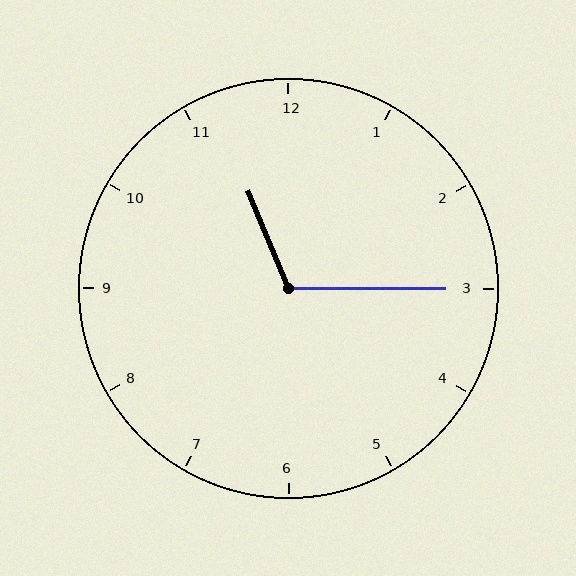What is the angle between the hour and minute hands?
Approximately 112 degrees.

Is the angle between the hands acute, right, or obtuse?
It is obtuse.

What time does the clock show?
11:15.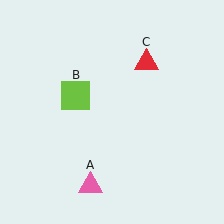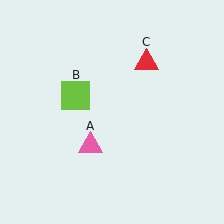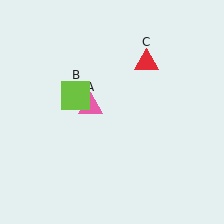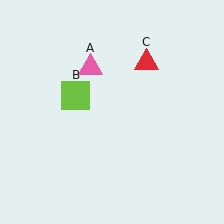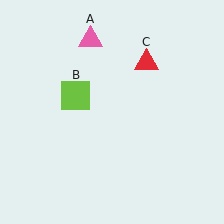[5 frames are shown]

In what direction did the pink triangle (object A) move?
The pink triangle (object A) moved up.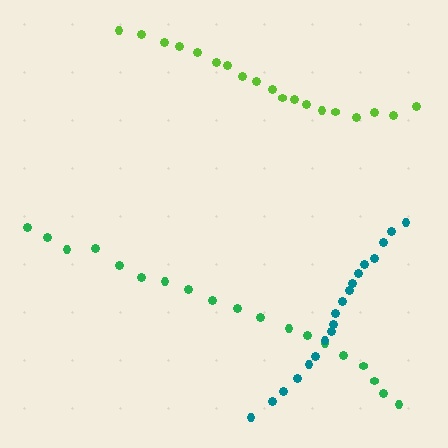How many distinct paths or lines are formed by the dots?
There are 3 distinct paths.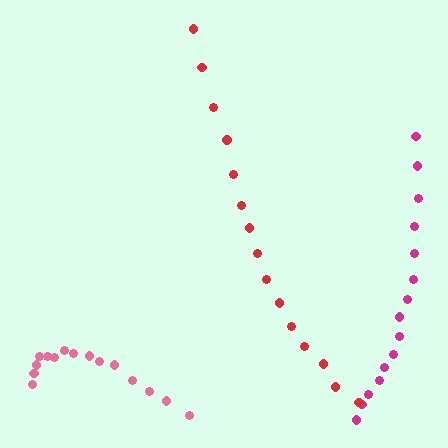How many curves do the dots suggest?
There are 3 distinct paths.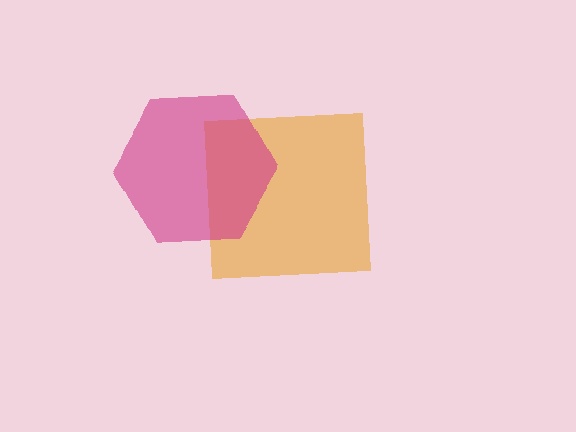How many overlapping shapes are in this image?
There are 2 overlapping shapes in the image.